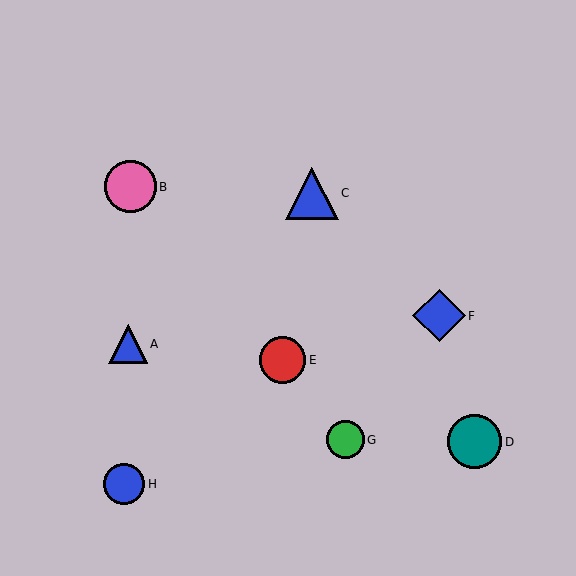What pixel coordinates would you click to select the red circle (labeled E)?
Click at (283, 360) to select the red circle E.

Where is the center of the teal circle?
The center of the teal circle is at (475, 442).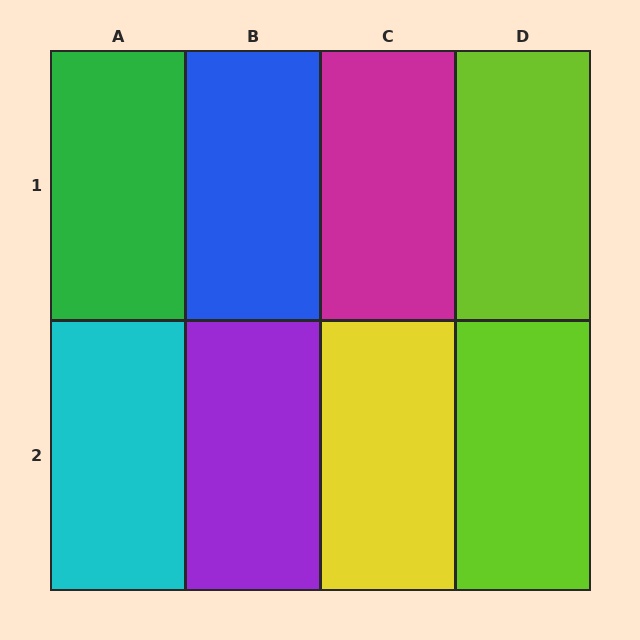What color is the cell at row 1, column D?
Lime.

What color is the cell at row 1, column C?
Magenta.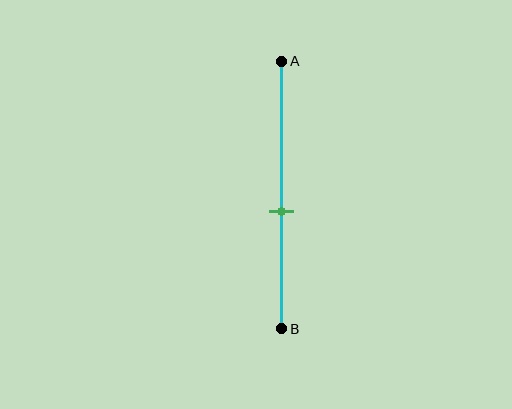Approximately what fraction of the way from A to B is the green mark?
The green mark is approximately 55% of the way from A to B.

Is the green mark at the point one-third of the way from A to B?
No, the mark is at about 55% from A, not at the 33% one-third point.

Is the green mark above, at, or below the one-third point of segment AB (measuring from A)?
The green mark is below the one-third point of segment AB.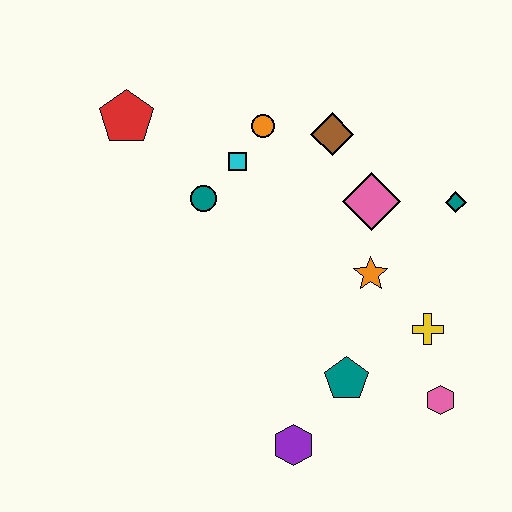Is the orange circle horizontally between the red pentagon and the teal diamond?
Yes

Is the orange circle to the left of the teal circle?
No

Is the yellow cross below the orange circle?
Yes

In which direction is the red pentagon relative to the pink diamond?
The red pentagon is to the left of the pink diamond.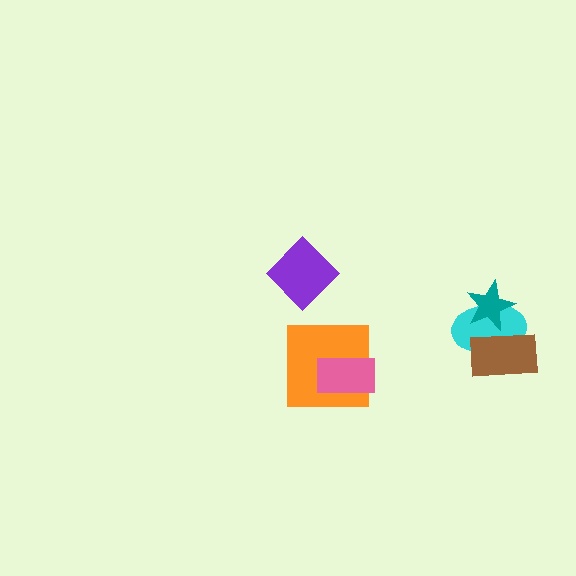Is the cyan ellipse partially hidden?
Yes, it is partially covered by another shape.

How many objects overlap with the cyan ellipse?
2 objects overlap with the cyan ellipse.